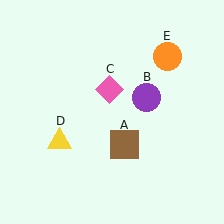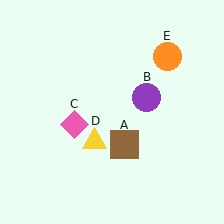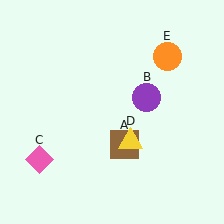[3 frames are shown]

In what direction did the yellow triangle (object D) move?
The yellow triangle (object D) moved right.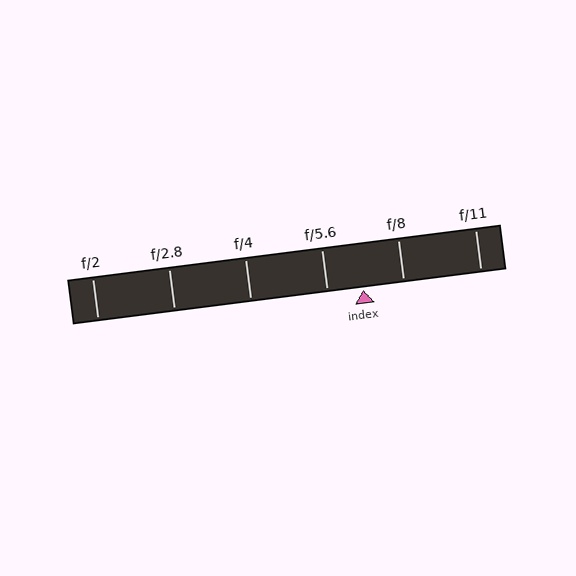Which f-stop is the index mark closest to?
The index mark is closest to f/5.6.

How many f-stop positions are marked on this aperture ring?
There are 6 f-stop positions marked.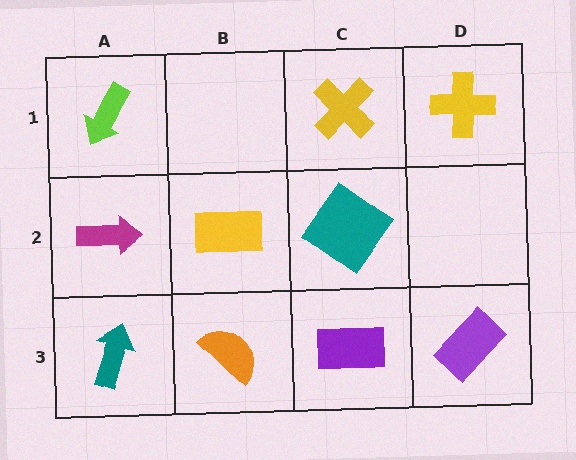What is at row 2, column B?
A yellow rectangle.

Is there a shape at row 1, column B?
No, that cell is empty.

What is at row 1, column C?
A yellow cross.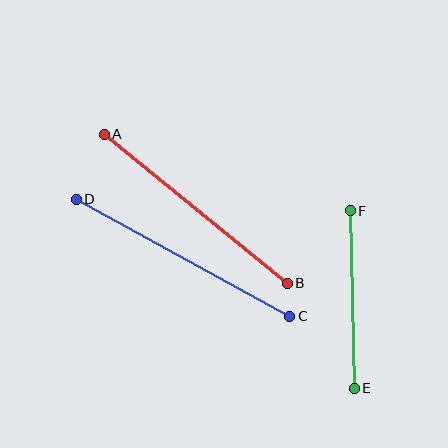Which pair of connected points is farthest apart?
Points C and D are farthest apart.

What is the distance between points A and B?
The distance is approximately 236 pixels.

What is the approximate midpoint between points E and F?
The midpoint is at approximately (352, 300) pixels.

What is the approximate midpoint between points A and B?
The midpoint is at approximately (196, 209) pixels.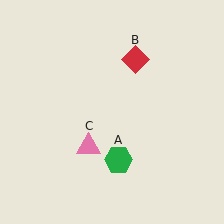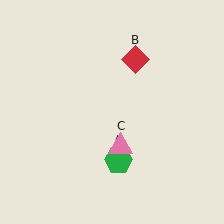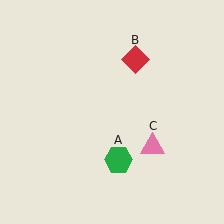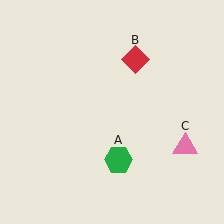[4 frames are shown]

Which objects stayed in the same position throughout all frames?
Green hexagon (object A) and red diamond (object B) remained stationary.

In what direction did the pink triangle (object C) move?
The pink triangle (object C) moved right.